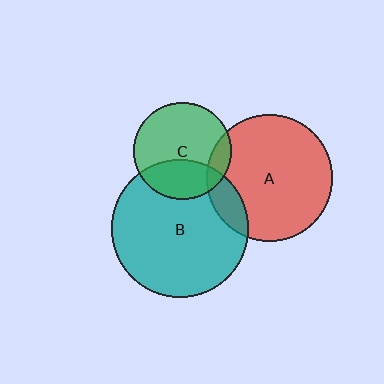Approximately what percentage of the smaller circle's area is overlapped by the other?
Approximately 15%.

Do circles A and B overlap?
Yes.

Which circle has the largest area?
Circle B (teal).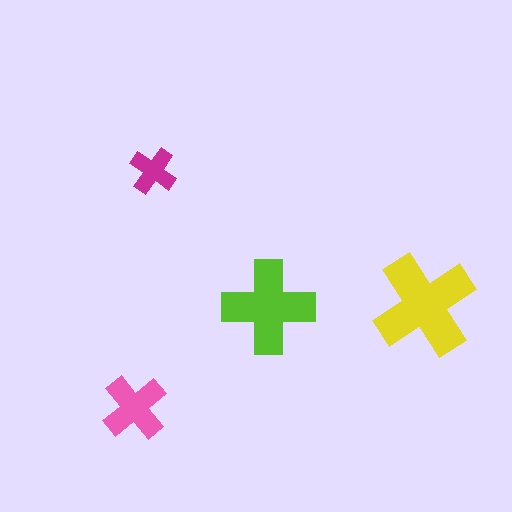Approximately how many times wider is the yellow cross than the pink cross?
About 1.5 times wider.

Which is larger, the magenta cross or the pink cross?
The pink one.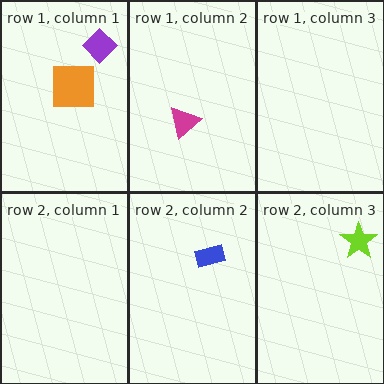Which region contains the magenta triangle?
The row 1, column 2 region.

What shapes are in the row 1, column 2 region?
The magenta triangle.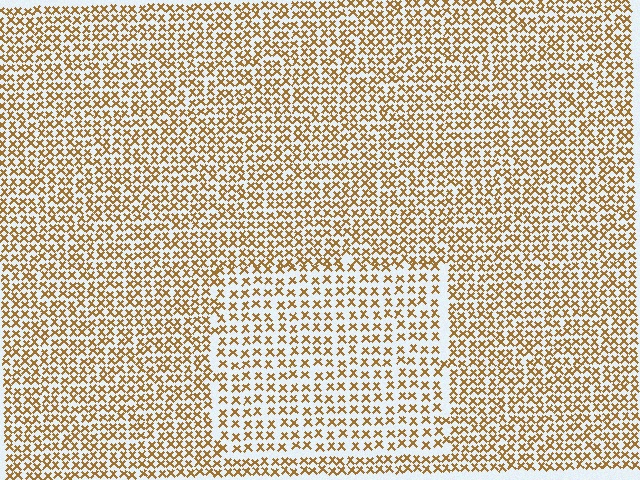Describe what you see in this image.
The image contains small brown elements arranged at two different densities. A rectangle-shaped region is visible where the elements are less densely packed than the surrounding area.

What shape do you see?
I see a rectangle.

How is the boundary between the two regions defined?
The boundary is defined by a change in element density (approximately 1.6x ratio). All elements are the same color, size, and shape.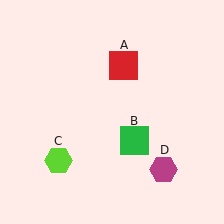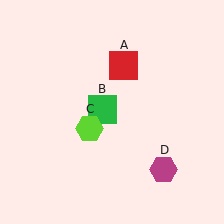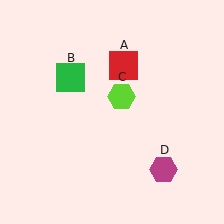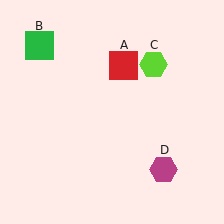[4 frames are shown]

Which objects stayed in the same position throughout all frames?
Red square (object A) and magenta hexagon (object D) remained stationary.